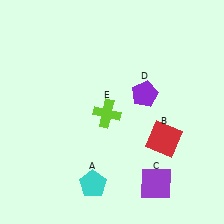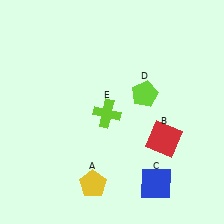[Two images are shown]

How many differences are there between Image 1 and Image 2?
There are 3 differences between the two images.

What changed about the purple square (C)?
In Image 1, C is purple. In Image 2, it changed to blue.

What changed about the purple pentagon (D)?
In Image 1, D is purple. In Image 2, it changed to lime.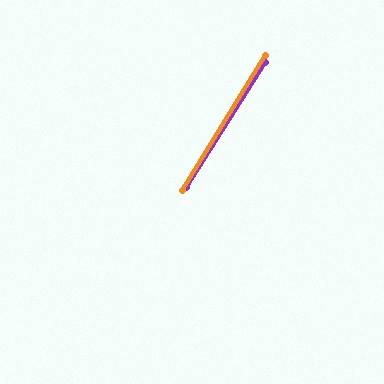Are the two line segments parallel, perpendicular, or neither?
Parallel — their directions differ by only 0.8°.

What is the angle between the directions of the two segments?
Approximately 1 degree.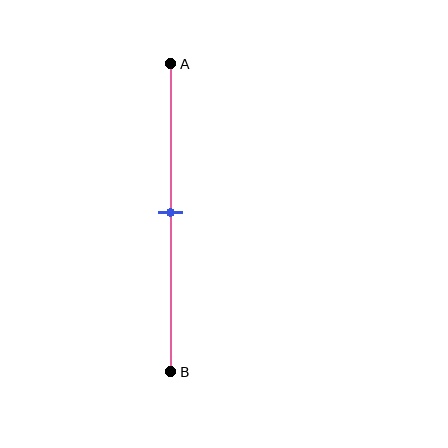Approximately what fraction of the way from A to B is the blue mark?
The blue mark is approximately 50% of the way from A to B.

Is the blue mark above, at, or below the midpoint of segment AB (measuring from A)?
The blue mark is approximately at the midpoint of segment AB.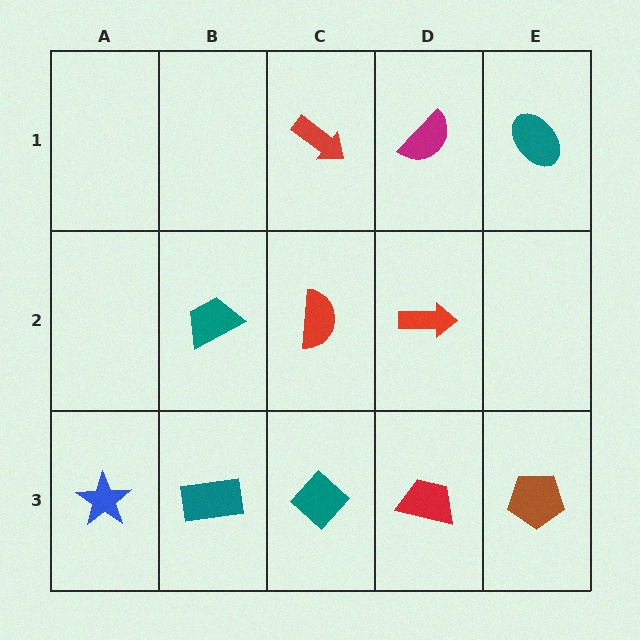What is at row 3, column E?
A brown pentagon.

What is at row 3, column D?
A red trapezoid.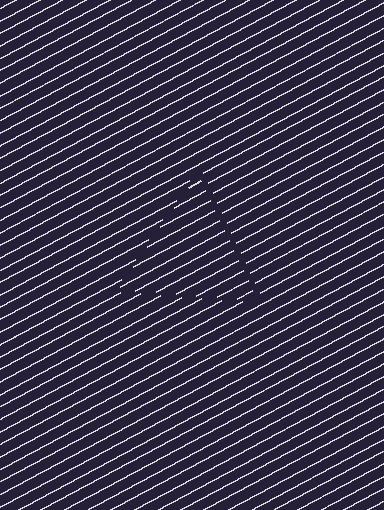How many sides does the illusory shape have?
3 sides — the line-ends trace a triangle.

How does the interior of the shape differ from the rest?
The interior of the shape contains the same grating, shifted by half a period — the contour is defined by the phase discontinuity where line-ends from the inner and outer gratings abut.